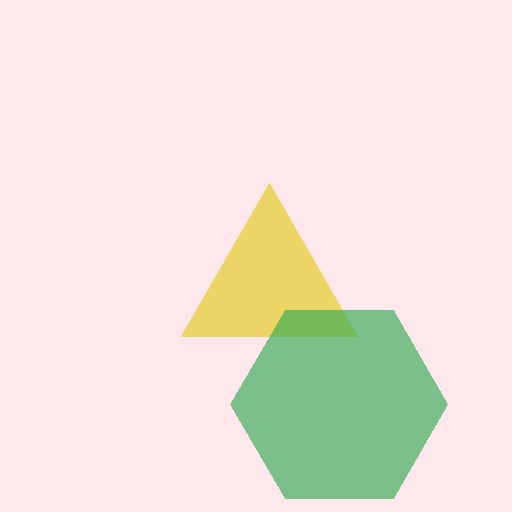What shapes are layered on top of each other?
The layered shapes are: a yellow triangle, a green hexagon.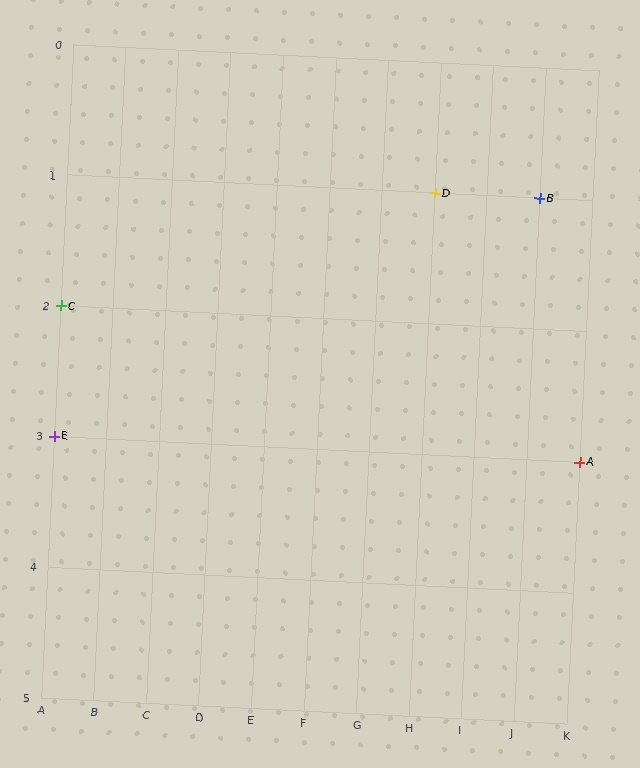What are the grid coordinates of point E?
Point E is at grid coordinates (A, 3).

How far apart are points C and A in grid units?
Points C and A are 10 columns and 1 row apart (about 10.0 grid units diagonally).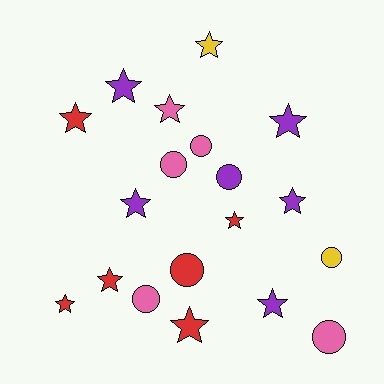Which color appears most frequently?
Purple, with 6 objects.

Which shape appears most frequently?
Star, with 12 objects.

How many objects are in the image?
There are 19 objects.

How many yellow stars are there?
There is 1 yellow star.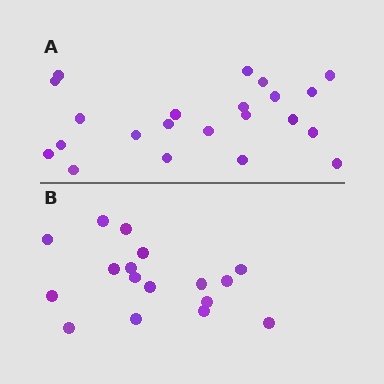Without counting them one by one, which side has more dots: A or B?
Region A (the top region) has more dots.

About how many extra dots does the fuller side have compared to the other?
Region A has about 5 more dots than region B.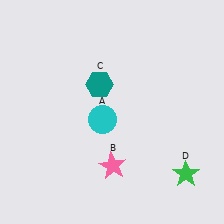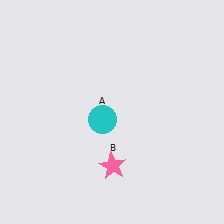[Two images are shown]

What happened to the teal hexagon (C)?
The teal hexagon (C) was removed in Image 2. It was in the top-left area of Image 1.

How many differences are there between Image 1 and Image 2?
There are 2 differences between the two images.